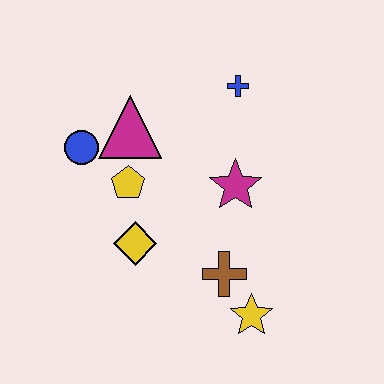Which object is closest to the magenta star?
The brown cross is closest to the magenta star.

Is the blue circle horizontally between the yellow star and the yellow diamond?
No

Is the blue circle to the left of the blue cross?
Yes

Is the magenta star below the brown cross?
No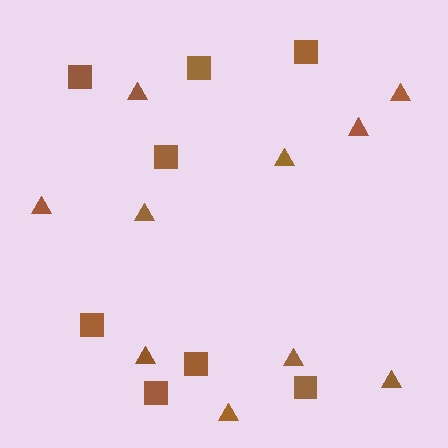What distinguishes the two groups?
There are 2 groups: one group of triangles (10) and one group of squares (8).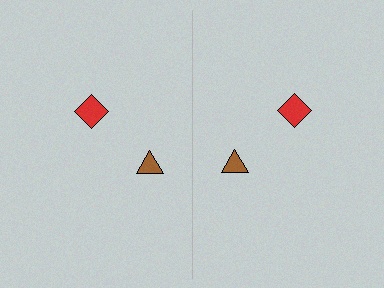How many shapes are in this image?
There are 4 shapes in this image.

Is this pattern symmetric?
Yes, this pattern has bilateral (reflection) symmetry.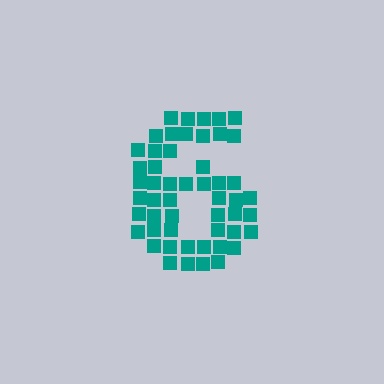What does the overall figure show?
The overall figure shows the digit 6.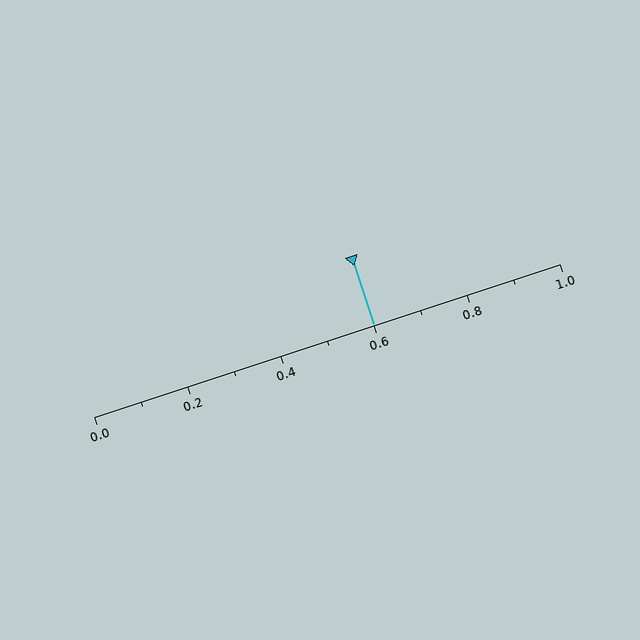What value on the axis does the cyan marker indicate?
The marker indicates approximately 0.6.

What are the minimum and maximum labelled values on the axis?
The axis runs from 0.0 to 1.0.